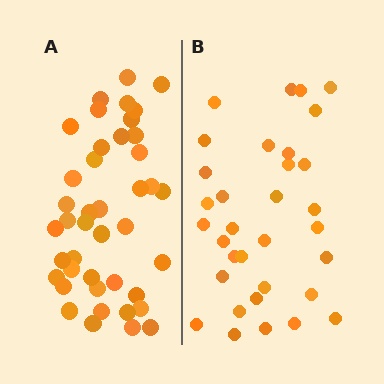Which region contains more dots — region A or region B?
Region A (the left region) has more dots.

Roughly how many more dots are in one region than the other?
Region A has roughly 8 or so more dots than region B.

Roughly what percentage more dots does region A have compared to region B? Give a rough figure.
About 25% more.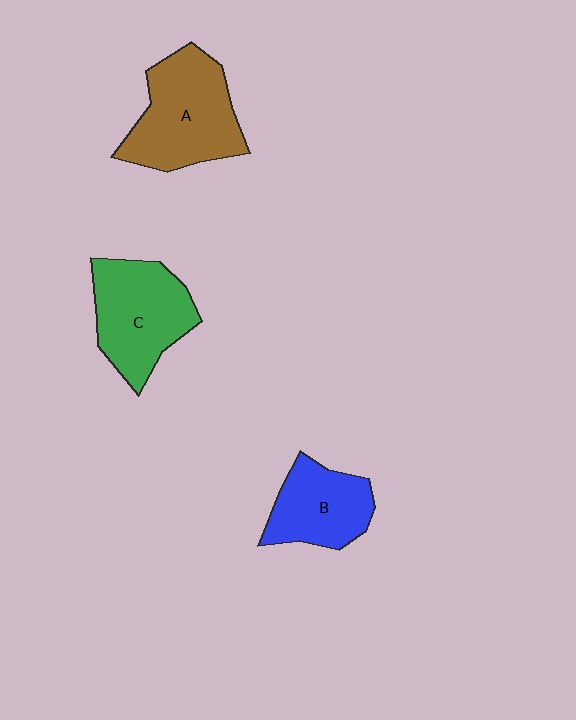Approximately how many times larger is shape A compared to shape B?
Approximately 1.4 times.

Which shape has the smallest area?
Shape B (blue).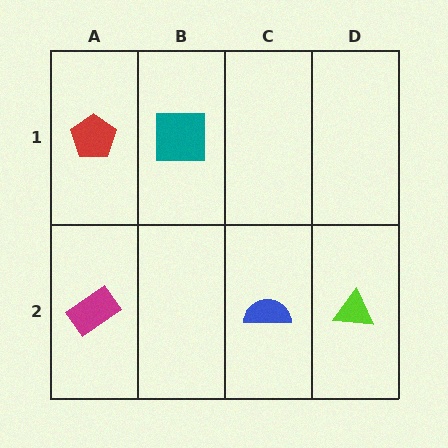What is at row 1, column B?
A teal square.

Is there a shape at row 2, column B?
No, that cell is empty.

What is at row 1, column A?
A red pentagon.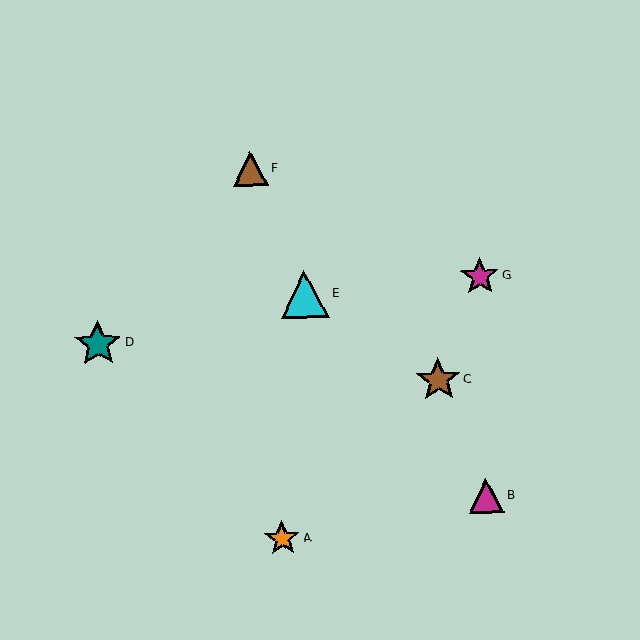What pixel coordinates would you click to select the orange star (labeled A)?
Click at (282, 538) to select the orange star A.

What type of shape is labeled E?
Shape E is a cyan triangle.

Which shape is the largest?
The cyan triangle (labeled E) is the largest.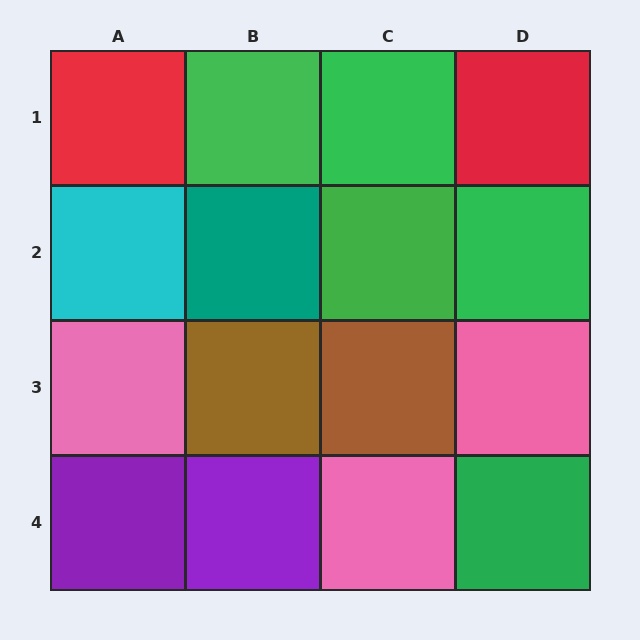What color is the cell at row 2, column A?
Cyan.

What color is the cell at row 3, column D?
Pink.